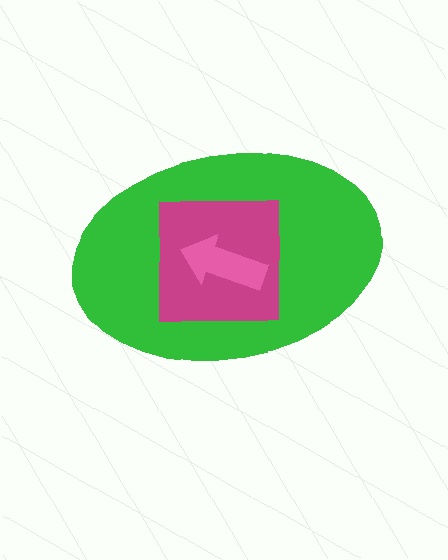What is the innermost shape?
The pink arrow.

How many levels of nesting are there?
3.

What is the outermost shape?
The green ellipse.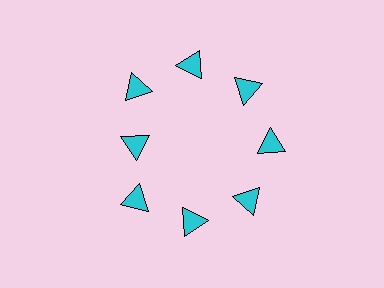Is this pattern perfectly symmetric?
No. The 8 cyan triangles are arranged in a ring, but one element near the 9 o'clock position is pulled inward toward the center, breaking the 8-fold rotational symmetry.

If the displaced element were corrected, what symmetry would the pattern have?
It would have 8-fold rotational symmetry — the pattern would map onto itself every 45 degrees.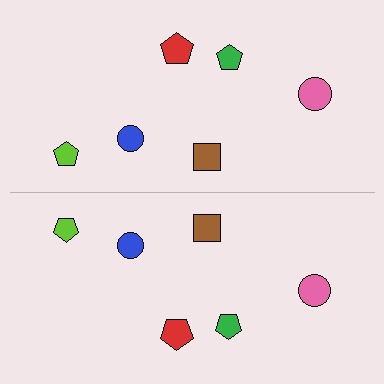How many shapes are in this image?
There are 12 shapes in this image.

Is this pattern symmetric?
Yes, this pattern has bilateral (reflection) symmetry.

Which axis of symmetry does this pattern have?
The pattern has a horizontal axis of symmetry running through the center of the image.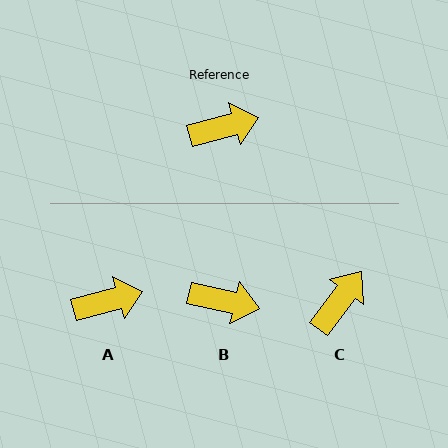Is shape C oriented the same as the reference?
No, it is off by about 38 degrees.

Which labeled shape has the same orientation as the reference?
A.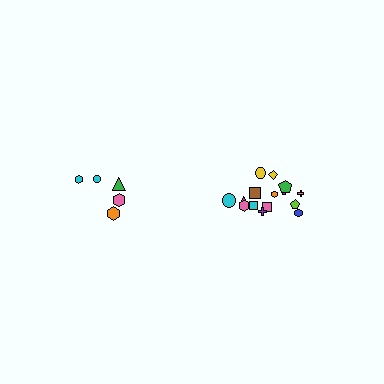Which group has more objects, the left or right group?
The right group.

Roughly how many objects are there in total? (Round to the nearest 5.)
Roughly 20 objects in total.